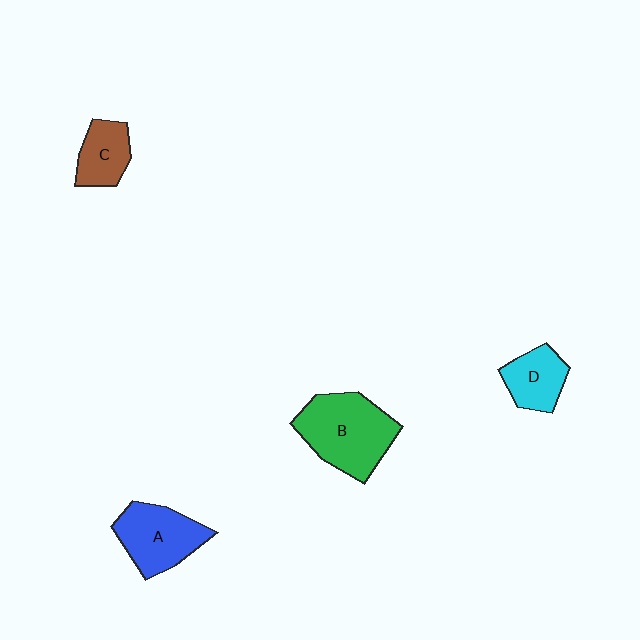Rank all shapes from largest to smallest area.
From largest to smallest: B (green), A (blue), D (cyan), C (brown).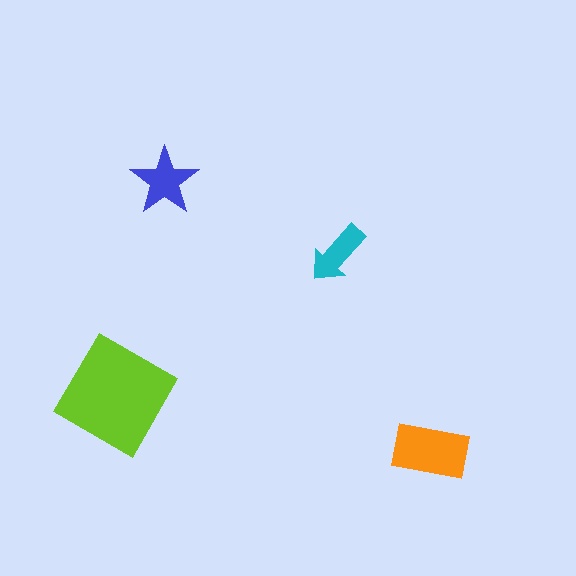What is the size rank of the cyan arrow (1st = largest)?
4th.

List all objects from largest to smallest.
The lime diamond, the orange rectangle, the blue star, the cyan arrow.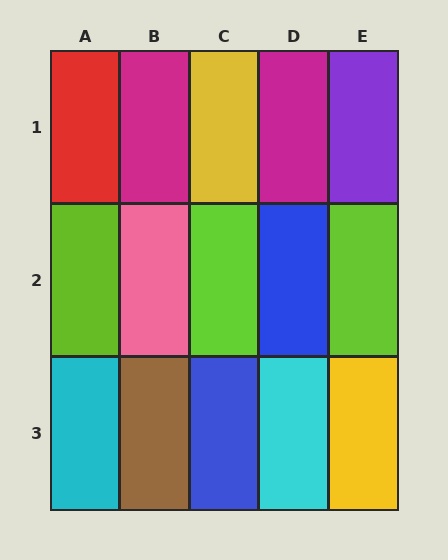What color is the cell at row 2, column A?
Lime.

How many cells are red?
1 cell is red.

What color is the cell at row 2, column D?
Blue.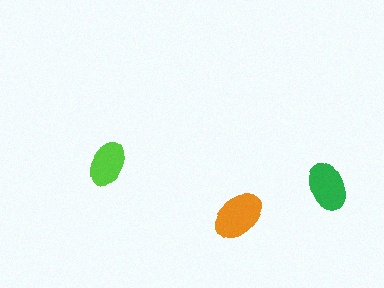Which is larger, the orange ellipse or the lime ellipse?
The orange one.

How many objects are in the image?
There are 3 objects in the image.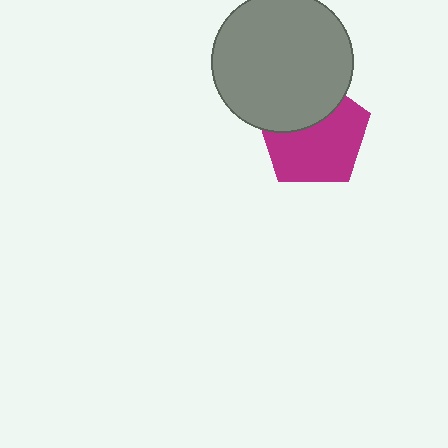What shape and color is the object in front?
The object in front is a gray circle.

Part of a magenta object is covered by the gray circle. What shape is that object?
It is a pentagon.